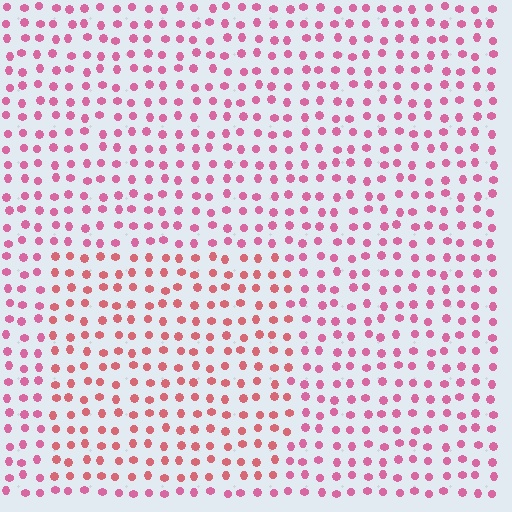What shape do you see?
I see a rectangle.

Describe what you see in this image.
The image is filled with small pink elements in a uniform arrangement. A rectangle-shaped region is visible where the elements are tinted to a slightly different hue, forming a subtle color boundary.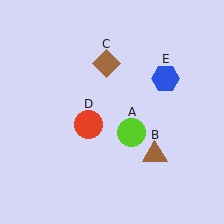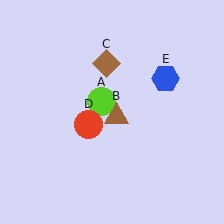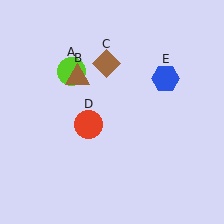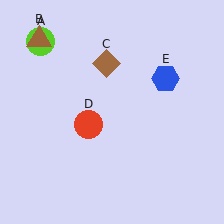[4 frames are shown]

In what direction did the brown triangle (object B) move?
The brown triangle (object B) moved up and to the left.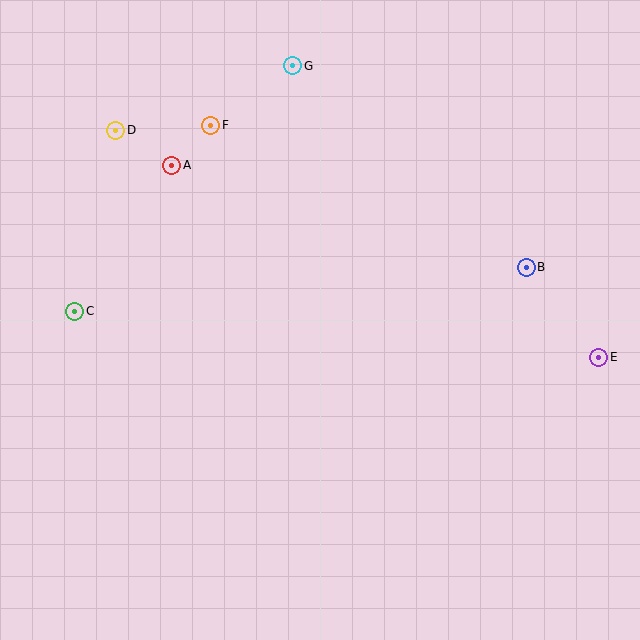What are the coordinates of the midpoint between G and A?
The midpoint between G and A is at (232, 115).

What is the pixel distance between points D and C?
The distance between D and C is 186 pixels.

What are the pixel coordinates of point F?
Point F is at (211, 125).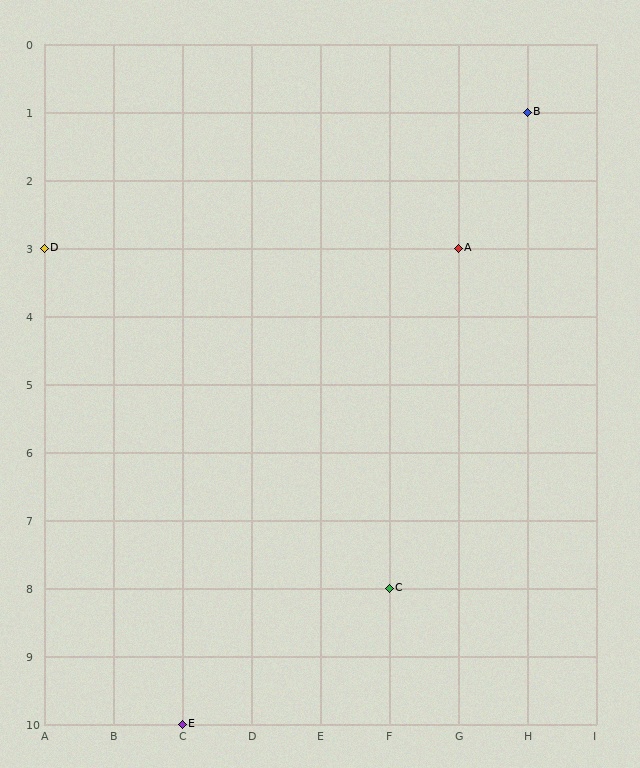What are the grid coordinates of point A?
Point A is at grid coordinates (G, 3).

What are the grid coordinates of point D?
Point D is at grid coordinates (A, 3).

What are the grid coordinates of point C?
Point C is at grid coordinates (F, 8).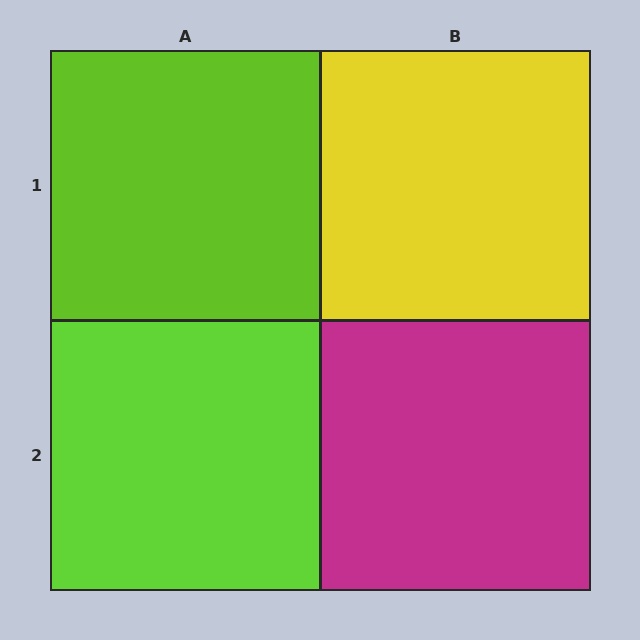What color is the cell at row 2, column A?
Lime.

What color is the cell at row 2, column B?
Magenta.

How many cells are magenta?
1 cell is magenta.